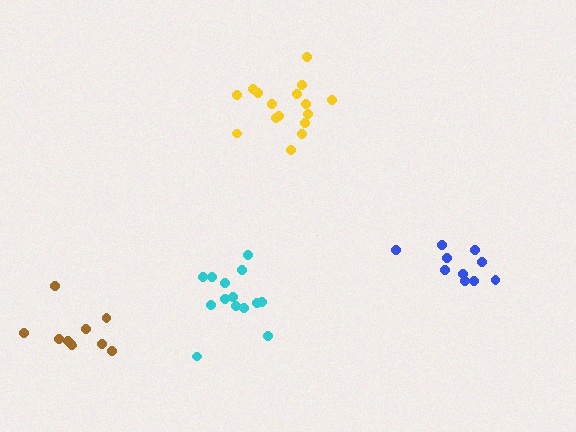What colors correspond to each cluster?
The clusters are colored: yellow, brown, blue, cyan.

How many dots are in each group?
Group 1: 16 dots, Group 2: 10 dots, Group 3: 10 dots, Group 4: 14 dots (50 total).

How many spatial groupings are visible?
There are 4 spatial groupings.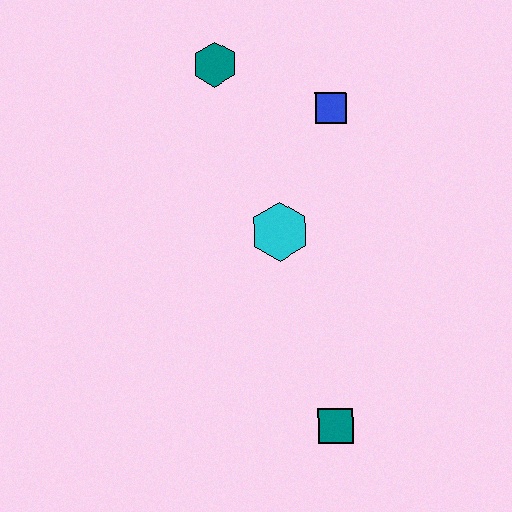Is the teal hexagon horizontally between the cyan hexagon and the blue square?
No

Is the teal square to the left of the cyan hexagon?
No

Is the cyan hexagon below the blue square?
Yes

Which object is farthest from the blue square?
The teal square is farthest from the blue square.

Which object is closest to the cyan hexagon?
The blue square is closest to the cyan hexagon.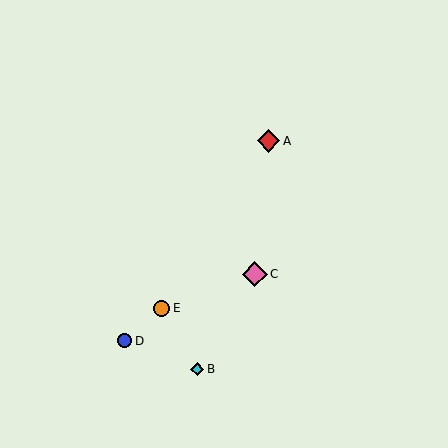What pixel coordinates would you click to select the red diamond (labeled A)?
Click at (269, 141) to select the red diamond A.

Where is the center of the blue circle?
The center of the blue circle is at (124, 341).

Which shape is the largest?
The pink diamond (labeled C) is the largest.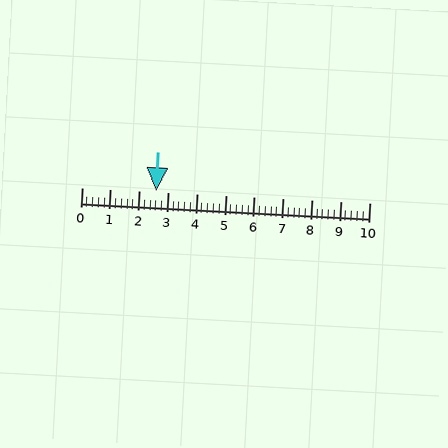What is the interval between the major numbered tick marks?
The major tick marks are spaced 1 units apart.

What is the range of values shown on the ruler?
The ruler shows values from 0 to 10.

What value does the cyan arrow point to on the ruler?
The cyan arrow points to approximately 2.6.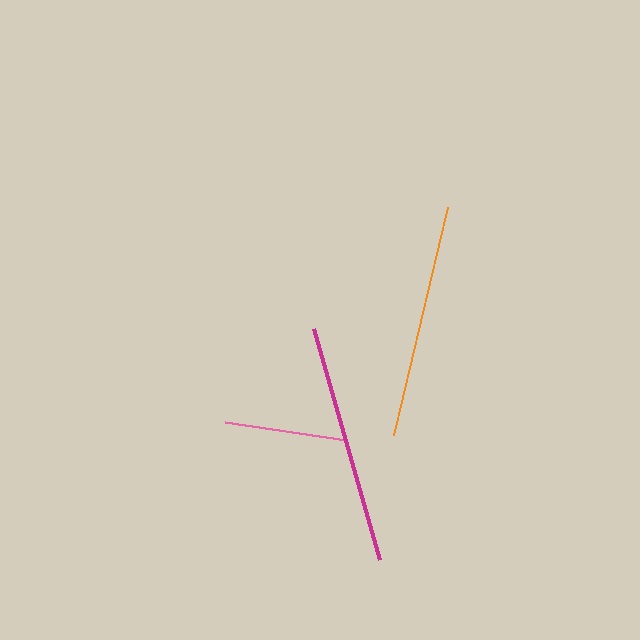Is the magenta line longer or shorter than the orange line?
The magenta line is longer than the orange line.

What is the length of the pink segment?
The pink segment is approximately 122 pixels long.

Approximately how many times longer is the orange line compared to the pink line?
The orange line is approximately 1.9 times the length of the pink line.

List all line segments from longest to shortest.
From longest to shortest: magenta, orange, pink.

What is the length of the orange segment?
The orange segment is approximately 235 pixels long.